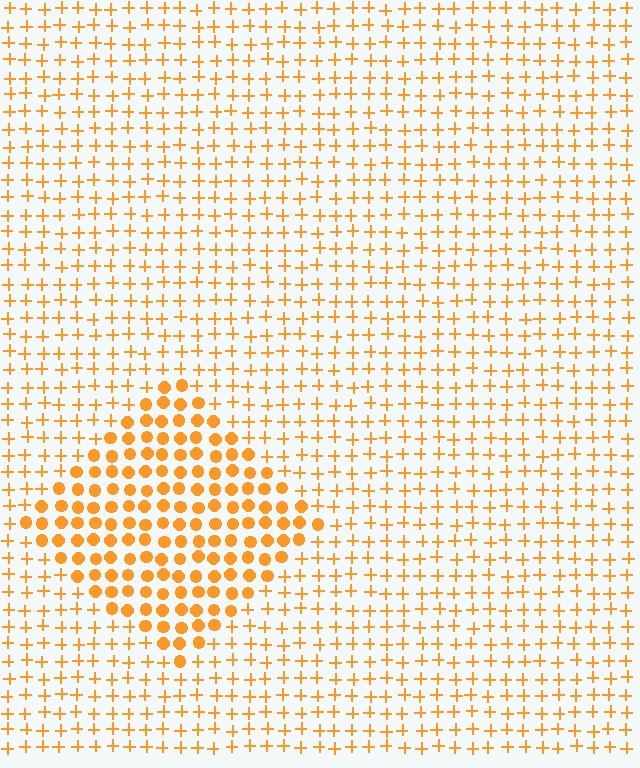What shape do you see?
I see a diamond.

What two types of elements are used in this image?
The image uses circles inside the diamond region and plus signs outside it.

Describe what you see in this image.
The image is filled with small orange elements arranged in a uniform grid. A diamond-shaped region contains circles, while the surrounding area contains plus signs. The boundary is defined purely by the change in element shape.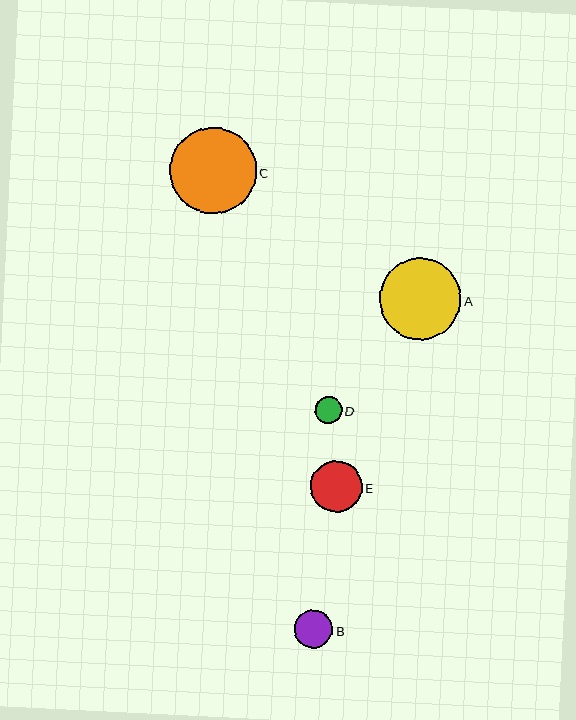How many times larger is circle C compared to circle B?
Circle C is approximately 2.3 times the size of circle B.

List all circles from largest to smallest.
From largest to smallest: C, A, E, B, D.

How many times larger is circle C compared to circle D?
Circle C is approximately 3.2 times the size of circle D.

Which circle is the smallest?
Circle D is the smallest with a size of approximately 27 pixels.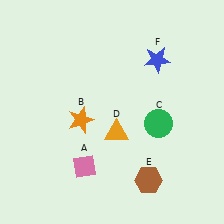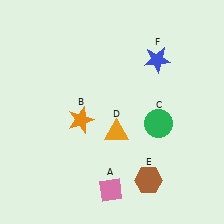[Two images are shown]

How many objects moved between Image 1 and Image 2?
1 object moved between the two images.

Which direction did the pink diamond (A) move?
The pink diamond (A) moved right.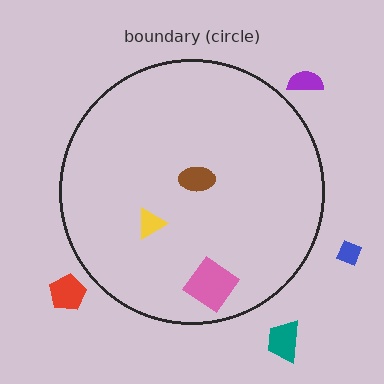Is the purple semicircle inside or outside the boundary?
Outside.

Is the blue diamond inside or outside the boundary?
Outside.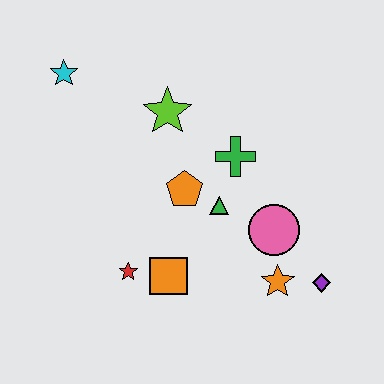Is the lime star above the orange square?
Yes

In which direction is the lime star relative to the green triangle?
The lime star is above the green triangle.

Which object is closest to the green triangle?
The orange pentagon is closest to the green triangle.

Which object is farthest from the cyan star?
The purple diamond is farthest from the cyan star.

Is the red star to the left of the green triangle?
Yes